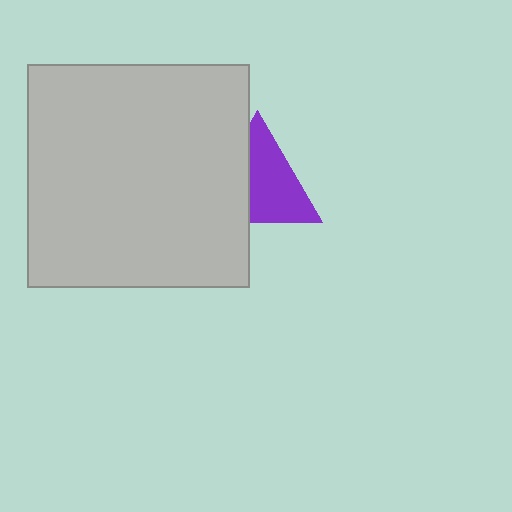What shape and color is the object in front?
The object in front is a light gray square.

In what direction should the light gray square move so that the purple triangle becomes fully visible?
The light gray square should move left. That is the shortest direction to clear the overlap and leave the purple triangle fully visible.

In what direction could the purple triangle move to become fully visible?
The purple triangle could move right. That would shift it out from behind the light gray square entirely.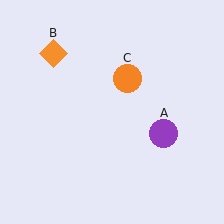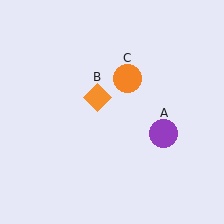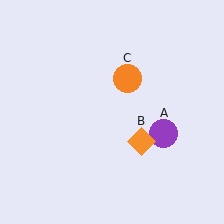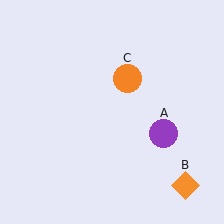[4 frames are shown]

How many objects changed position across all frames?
1 object changed position: orange diamond (object B).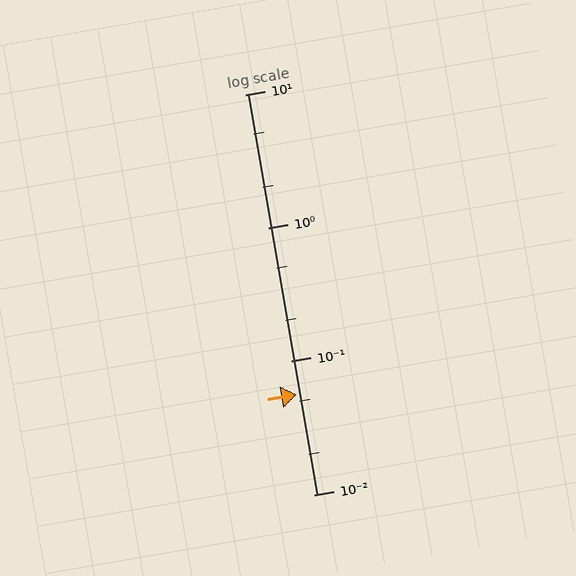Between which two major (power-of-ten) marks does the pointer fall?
The pointer is between 0.01 and 0.1.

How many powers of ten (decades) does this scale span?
The scale spans 3 decades, from 0.01 to 10.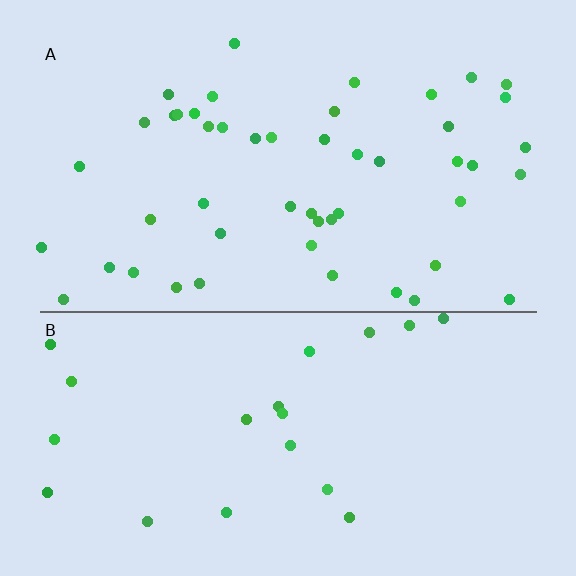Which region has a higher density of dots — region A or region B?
A (the top).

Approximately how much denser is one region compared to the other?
Approximately 2.4× — region A over region B.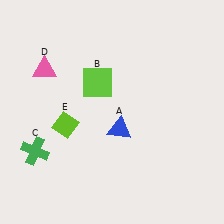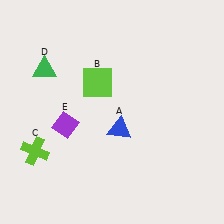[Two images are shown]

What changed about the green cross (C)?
In Image 1, C is green. In Image 2, it changed to lime.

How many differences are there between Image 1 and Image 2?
There are 3 differences between the two images.